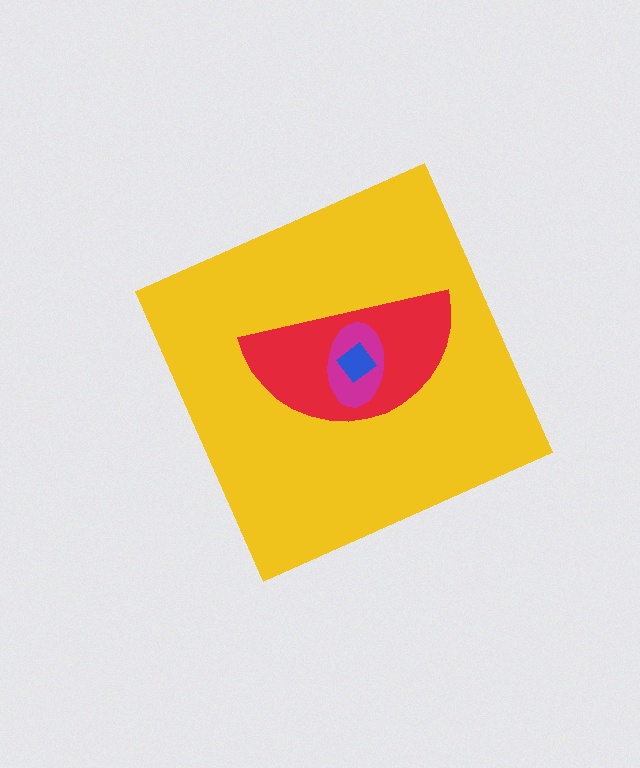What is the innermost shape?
The blue diamond.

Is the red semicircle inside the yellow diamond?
Yes.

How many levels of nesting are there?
4.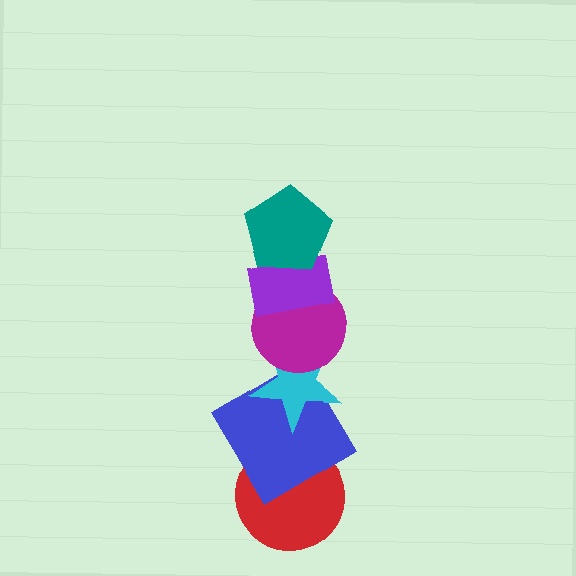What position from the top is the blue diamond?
The blue diamond is 5th from the top.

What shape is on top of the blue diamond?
The cyan star is on top of the blue diamond.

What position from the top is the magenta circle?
The magenta circle is 3rd from the top.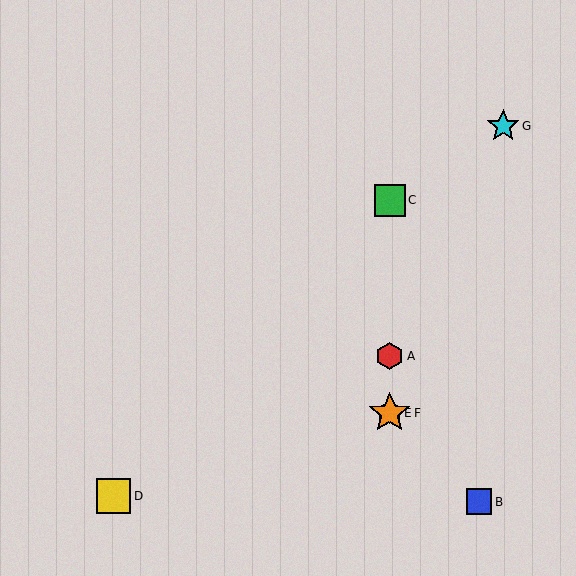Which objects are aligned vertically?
Objects A, C, E, F are aligned vertically.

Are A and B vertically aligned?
No, A is at x≈390 and B is at x≈479.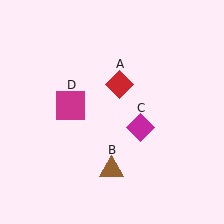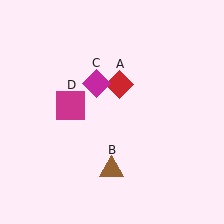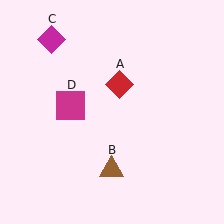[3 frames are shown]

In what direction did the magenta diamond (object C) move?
The magenta diamond (object C) moved up and to the left.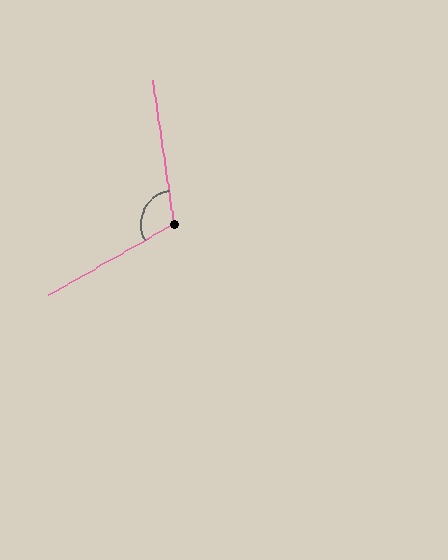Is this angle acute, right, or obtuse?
It is obtuse.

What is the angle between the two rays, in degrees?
Approximately 112 degrees.